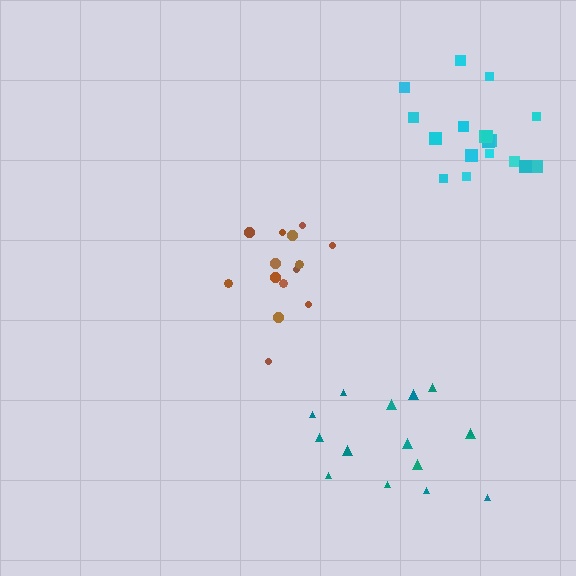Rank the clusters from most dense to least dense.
brown, cyan, teal.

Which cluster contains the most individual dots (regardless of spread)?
Cyan (18).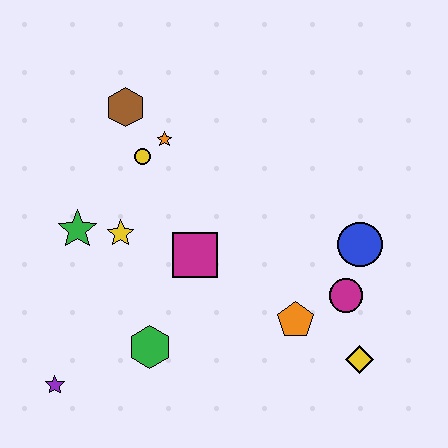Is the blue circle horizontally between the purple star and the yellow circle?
No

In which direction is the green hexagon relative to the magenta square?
The green hexagon is below the magenta square.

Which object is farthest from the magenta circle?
The purple star is farthest from the magenta circle.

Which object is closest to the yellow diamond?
The magenta circle is closest to the yellow diamond.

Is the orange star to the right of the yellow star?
Yes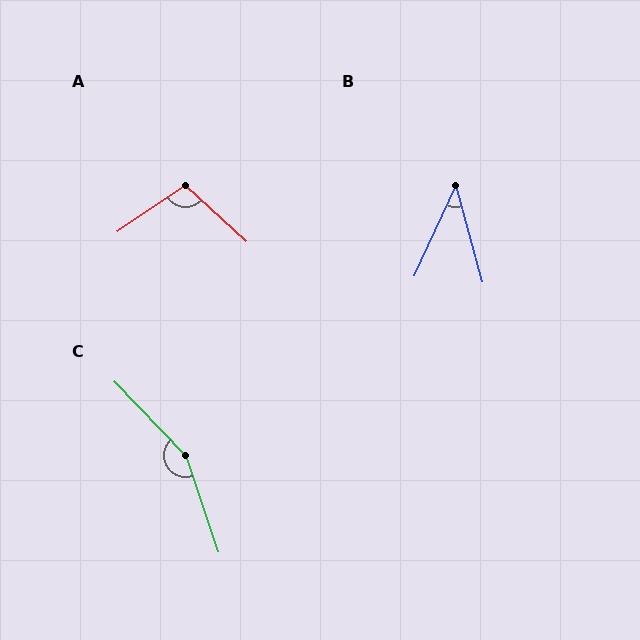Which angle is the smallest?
B, at approximately 40 degrees.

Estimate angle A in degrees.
Approximately 103 degrees.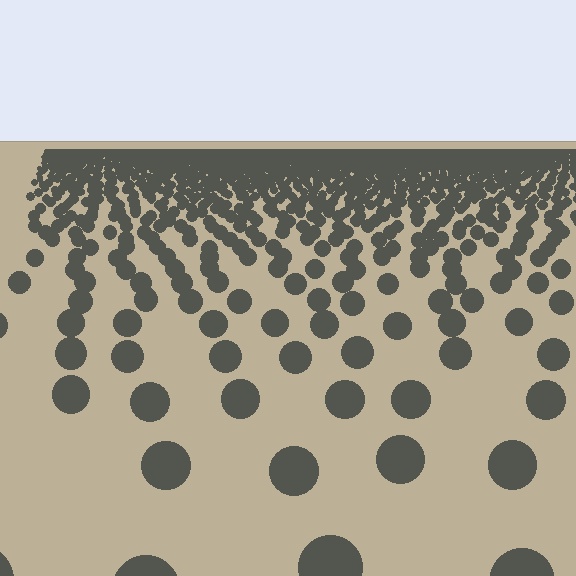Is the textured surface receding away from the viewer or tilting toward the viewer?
The surface is receding away from the viewer. Texture elements get smaller and denser toward the top.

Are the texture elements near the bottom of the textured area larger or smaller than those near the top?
Larger. Near the bottom, elements are closer to the viewer and appear at a bigger on-screen size.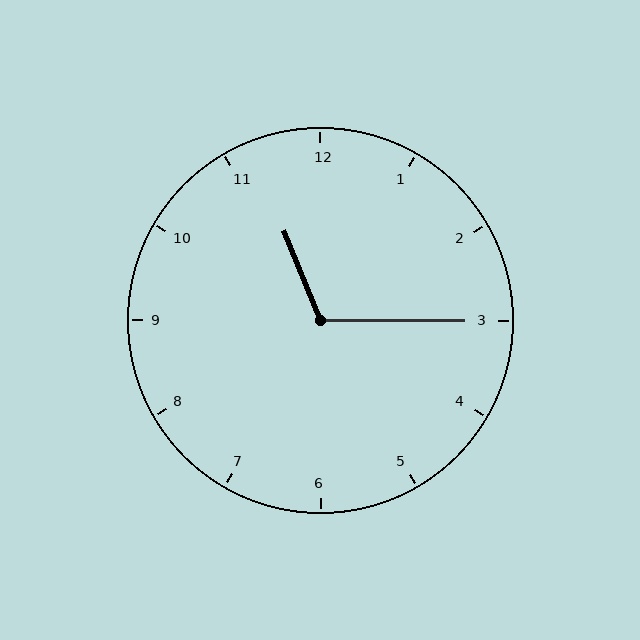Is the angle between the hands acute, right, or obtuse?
It is obtuse.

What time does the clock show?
11:15.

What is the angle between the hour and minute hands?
Approximately 112 degrees.